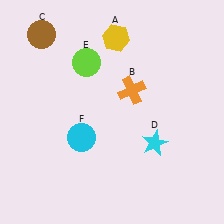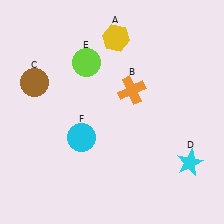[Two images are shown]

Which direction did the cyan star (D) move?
The cyan star (D) moved right.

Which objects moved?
The objects that moved are: the brown circle (C), the cyan star (D).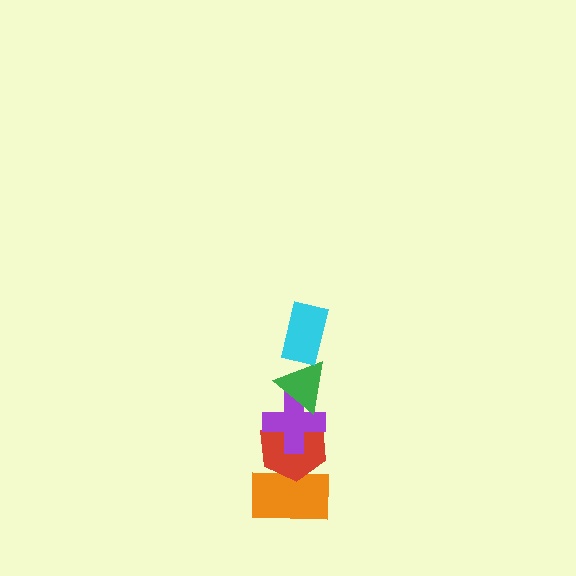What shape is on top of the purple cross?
The green triangle is on top of the purple cross.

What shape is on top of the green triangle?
The cyan rectangle is on top of the green triangle.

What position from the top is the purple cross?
The purple cross is 3rd from the top.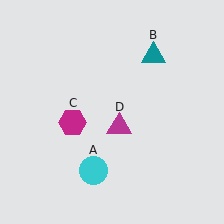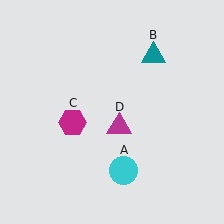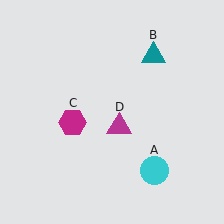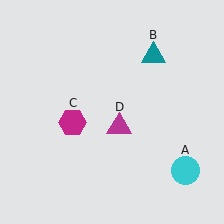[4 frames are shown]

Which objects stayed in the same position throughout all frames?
Teal triangle (object B) and magenta hexagon (object C) and magenta triangle (object D) remained stationary.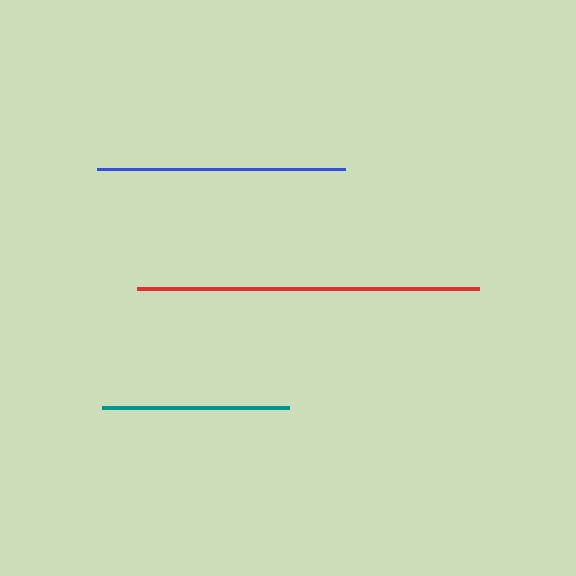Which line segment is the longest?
The red line is the longest at approximately 342 pixels.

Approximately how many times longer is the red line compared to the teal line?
The red line is approximately 1.8 times the length of the teal line.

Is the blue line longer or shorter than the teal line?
The blue line is longer than the teal line.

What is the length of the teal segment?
The teal segment is approximately 187 pixels long.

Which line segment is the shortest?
The teal line is the shortest at approximately 187 pixels.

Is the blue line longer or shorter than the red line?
The red line is longer than the blue line.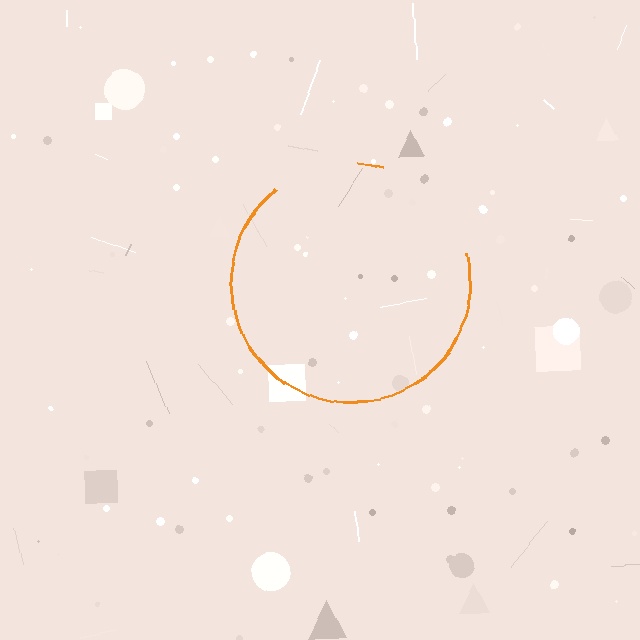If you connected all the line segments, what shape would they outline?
They would outline a circle.